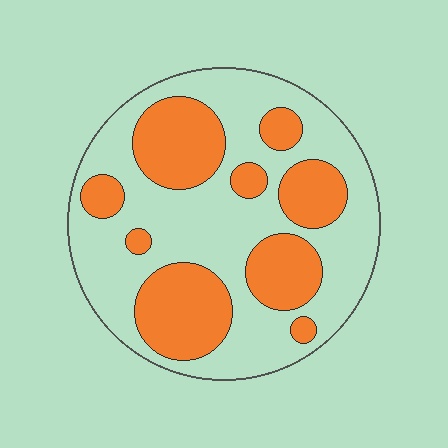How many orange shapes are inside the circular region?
9.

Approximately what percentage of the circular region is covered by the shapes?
Approximately 35%.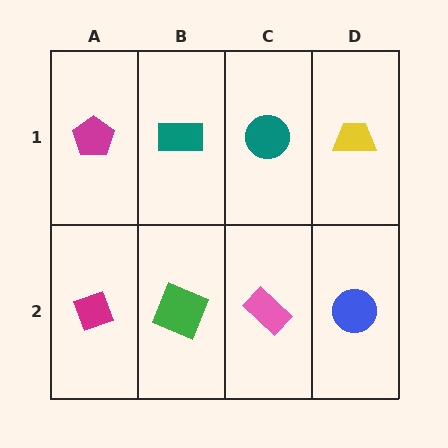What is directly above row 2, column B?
A teal rectangle.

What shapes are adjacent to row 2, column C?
A teal circle (row 1, column C), a green square (row 2, column B), a blue circle (row 2, column D).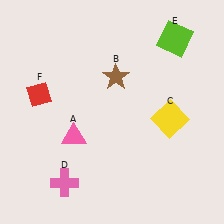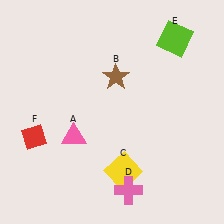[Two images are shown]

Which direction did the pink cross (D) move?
The pink cross (D) moved right.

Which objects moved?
The objects that moved are: the yellow square (C), the pink cross (D), the red diamond (F).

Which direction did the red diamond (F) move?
The red diamond (F) moved down.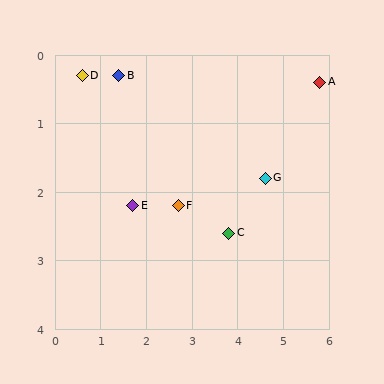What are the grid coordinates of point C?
Point C is at approximately (3.8, 2.6).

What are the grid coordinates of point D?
Point D is at approximately (0.6, 0.3).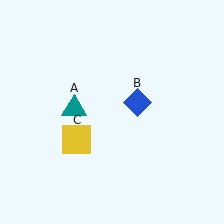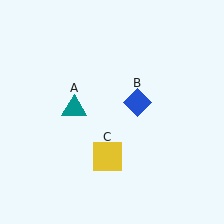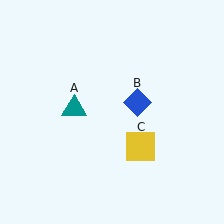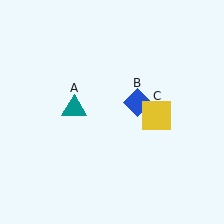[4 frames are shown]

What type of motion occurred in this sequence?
The yellow square (object C) rotated counterclockwise around the center of the scene.